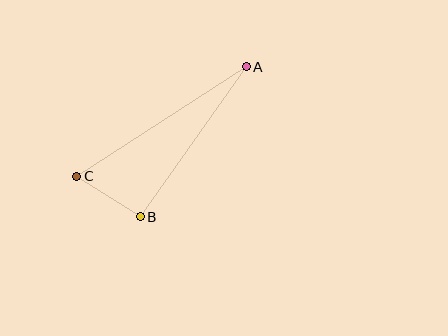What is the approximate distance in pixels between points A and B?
The distance between A and B is approximately 183 pixels.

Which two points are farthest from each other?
Points A and C are farthest from each other.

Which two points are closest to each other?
Points B and C are closest to each other.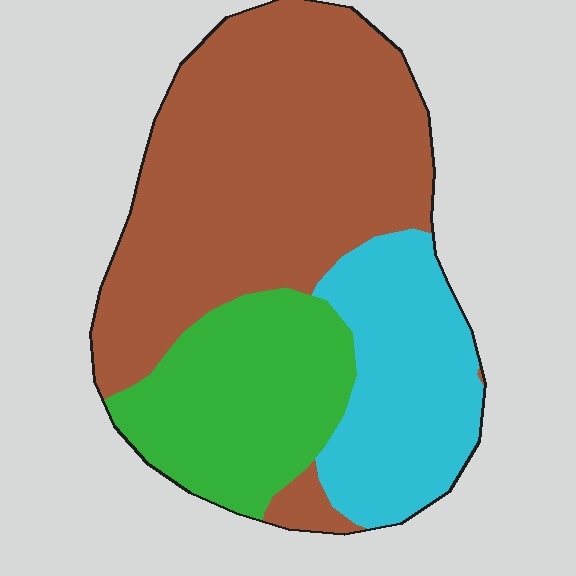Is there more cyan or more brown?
Brown.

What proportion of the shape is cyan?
Cyan covers about 25% of the shape.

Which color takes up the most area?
Brown, at roughly 55%.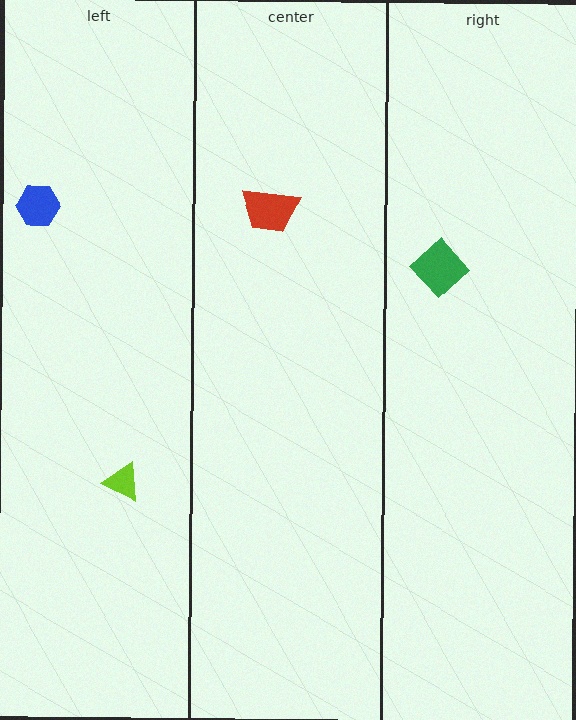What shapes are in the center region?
The red trapezoid.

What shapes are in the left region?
The blue hexagon, the lime triangle.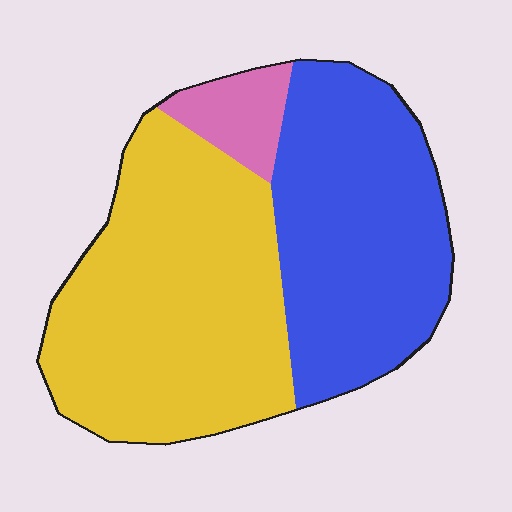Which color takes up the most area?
Yellow, at roughly 50%.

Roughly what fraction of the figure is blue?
Blue covers about 40% of the figure.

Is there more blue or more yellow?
Yellow.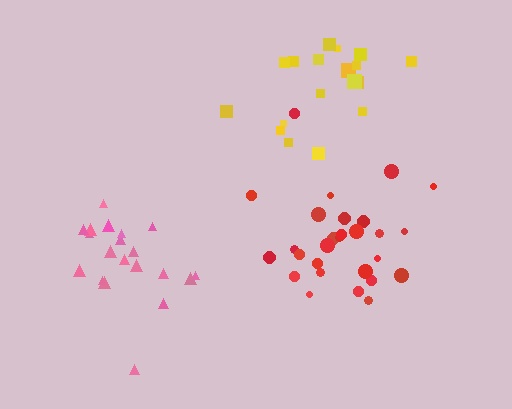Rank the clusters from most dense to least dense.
pink, red, yellow.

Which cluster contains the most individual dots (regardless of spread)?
Red (28).